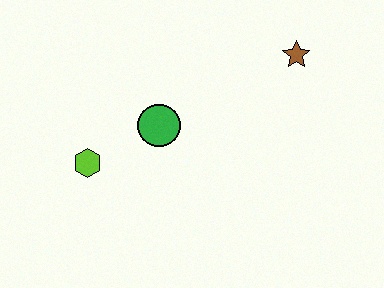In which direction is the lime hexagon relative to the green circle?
The lime hexagon is to the left of the green circle.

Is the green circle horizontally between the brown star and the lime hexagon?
Yes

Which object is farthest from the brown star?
The lime hexagon is farthest from the brown star.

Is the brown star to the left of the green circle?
No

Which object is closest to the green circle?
The lime hexagon is closest to the green circle.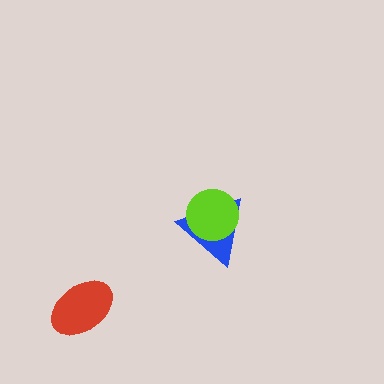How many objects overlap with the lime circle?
1 object overlaps with the lime circle.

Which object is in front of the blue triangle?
The lime circle is in front of the blue triangle.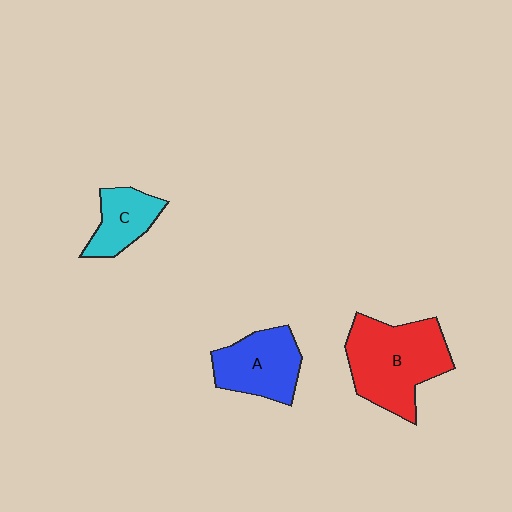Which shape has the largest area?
Shape B (red).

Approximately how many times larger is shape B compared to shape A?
Approximately 1.5 times.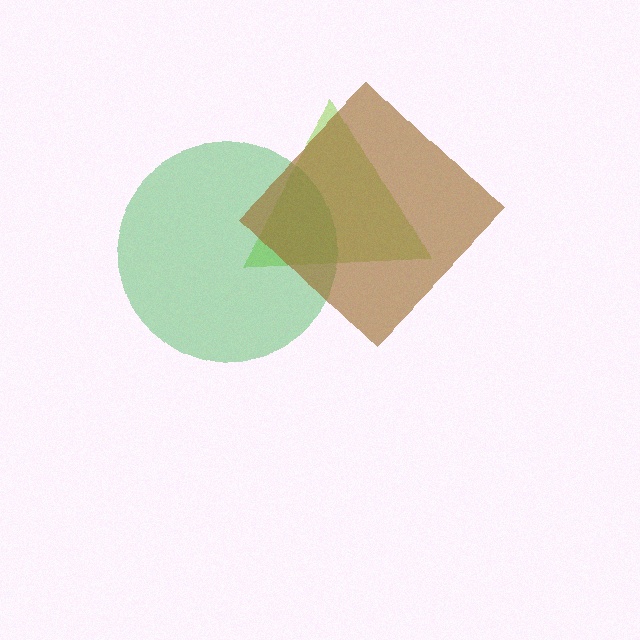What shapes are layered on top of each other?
The layered shapes are: a lime triangle, a green circle, a brown diamond.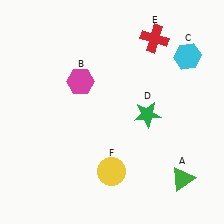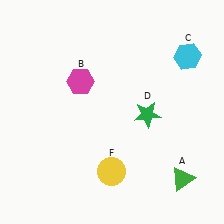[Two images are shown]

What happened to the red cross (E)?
The red cross (E) was removed in Image 2. It was in the top-right area of Image 1.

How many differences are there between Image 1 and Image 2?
There is 1 difference between the two images.